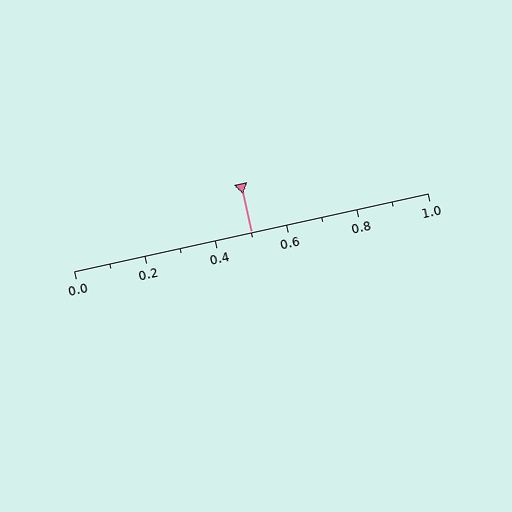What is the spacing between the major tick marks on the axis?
The major ticks are spaced 0.2 apart.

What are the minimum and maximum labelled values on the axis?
The axis runs from 0.0 to 1.0.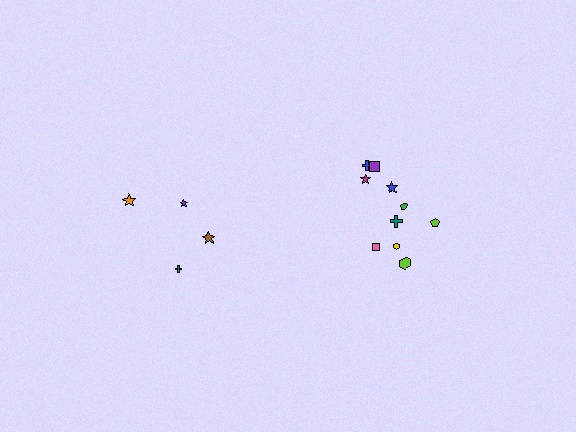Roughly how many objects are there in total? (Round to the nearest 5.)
Roughly 15 objects in total.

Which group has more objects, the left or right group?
The right group.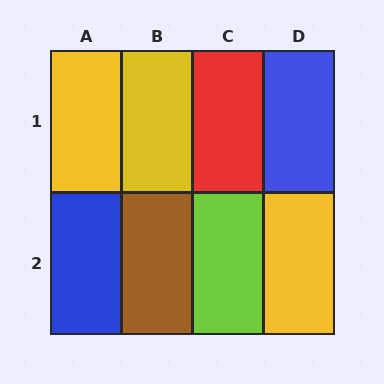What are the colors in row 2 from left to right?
Blue, brown, lime, yellow.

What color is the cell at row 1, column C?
Red.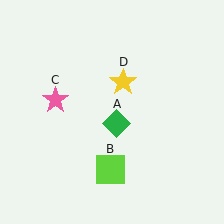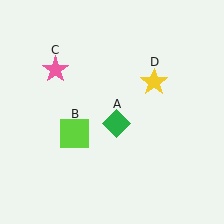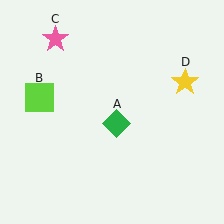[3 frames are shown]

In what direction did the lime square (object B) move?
The lime square (object B) moved up and to the left.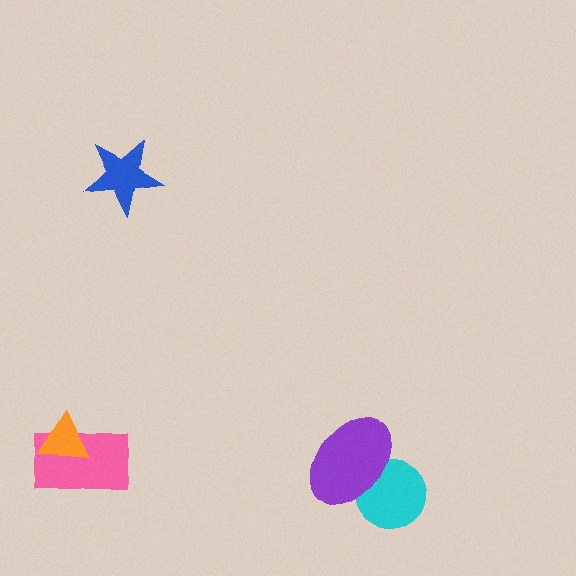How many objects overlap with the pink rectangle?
1 object overlaps with the pink rectangle.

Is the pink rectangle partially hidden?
Yes, it is partially covered by another shape.